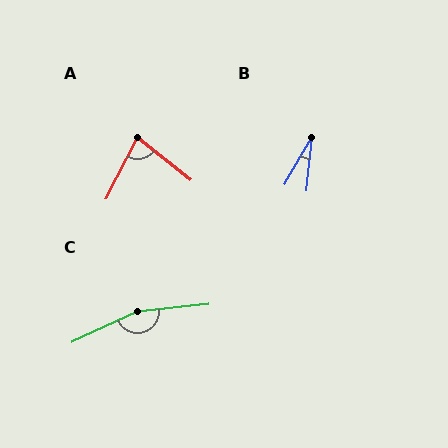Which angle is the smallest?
B, at approximately 24 degrees.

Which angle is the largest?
C, at approximately 161 degrees.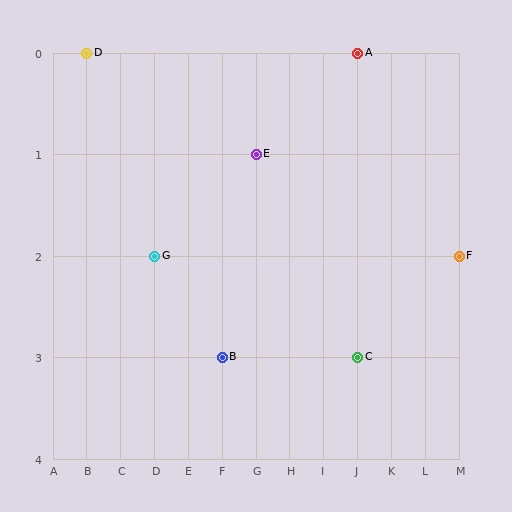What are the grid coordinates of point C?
Point C is at grid coordinates (J, 3).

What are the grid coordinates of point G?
Point G is at grid coordinates (D, 2).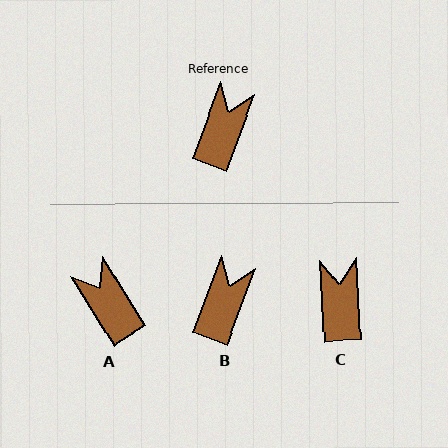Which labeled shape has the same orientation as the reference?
B.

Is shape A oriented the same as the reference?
No, it is off by about 52 degrees.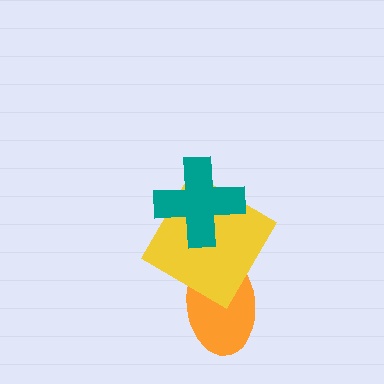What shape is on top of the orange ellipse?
The yellow diamond is on top of the orange ellipse.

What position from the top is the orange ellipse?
The orange ellipse is 3rd from the top.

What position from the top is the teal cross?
The teal cross is 1st from the top.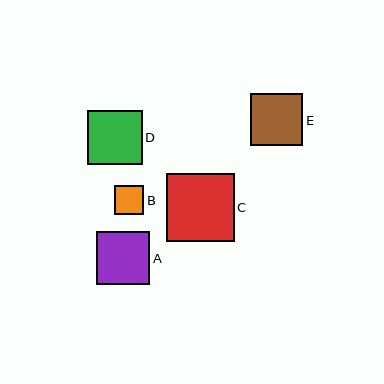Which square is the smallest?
Square B is the smallest with a size of approximately 29 pixels.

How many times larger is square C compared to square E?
Square C is approximately 1.3 times the size of square E.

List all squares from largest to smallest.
From largest to smallest: C, D, A, E, B.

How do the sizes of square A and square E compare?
Square A and square E are approximately the same size.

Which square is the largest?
Square C is the largest with a size of approximately 68 pixels.